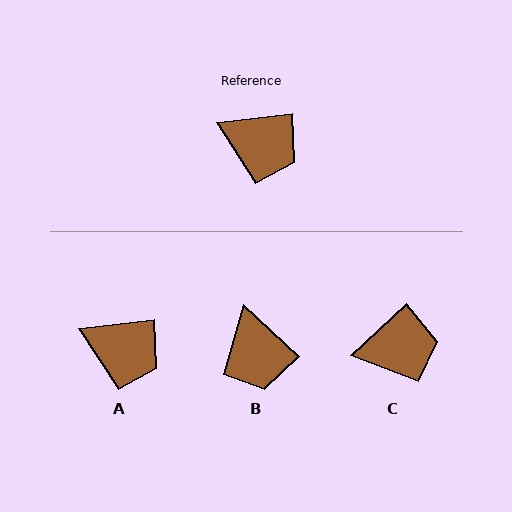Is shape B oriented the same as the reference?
No, it is off by about 49 degrees.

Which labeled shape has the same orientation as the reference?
A.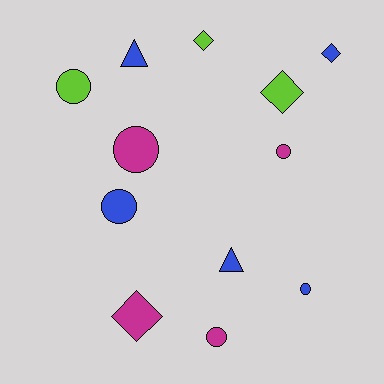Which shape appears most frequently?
Circle, with 6 objects.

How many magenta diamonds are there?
There is 1 magenta diamond.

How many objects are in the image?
There are 12 objects.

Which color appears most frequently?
Blue, with 5 objects.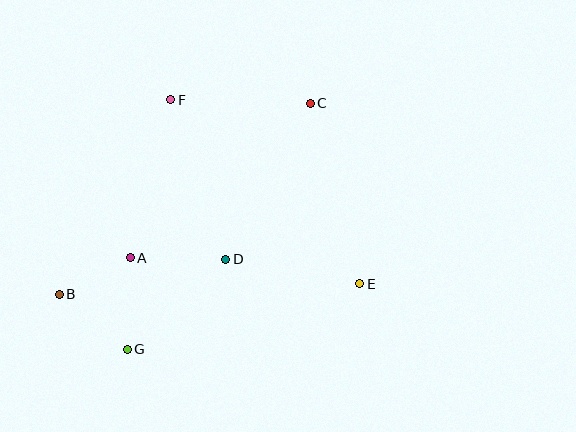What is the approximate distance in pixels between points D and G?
The distance between D and G is approximately 134 pixels.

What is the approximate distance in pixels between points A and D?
The distance between A and D is approximately 96 pixels.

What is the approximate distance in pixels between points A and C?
The distance between A and C is approximately 237 pixels.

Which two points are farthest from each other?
Points B and C are farthest from each other.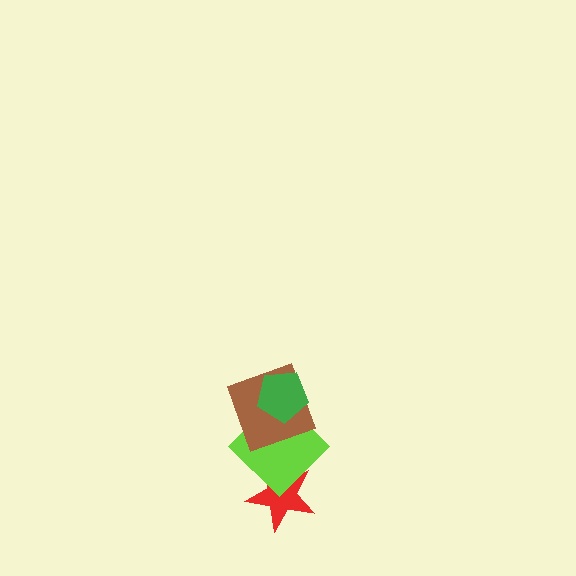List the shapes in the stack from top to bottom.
From top to bottom: the green pentagon, the brown square, the lime diamond, the red star.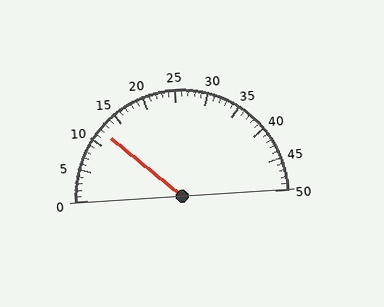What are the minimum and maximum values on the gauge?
The gauge ranges from 0 to 50.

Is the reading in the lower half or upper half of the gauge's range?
The reading is in the lower half of the range (0 to 50).